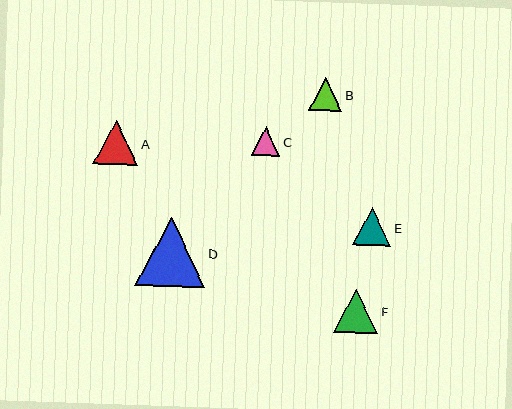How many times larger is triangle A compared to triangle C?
Triangle A is approximately 1.6 times the size of triangle C.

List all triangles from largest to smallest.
From largest to smallest: D, A, F, E, B, C.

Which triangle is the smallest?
Triangle C is the smallest with a size of approximately 29 pixels.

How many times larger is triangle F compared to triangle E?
Triangle F is approximately 1.2 times the size of triangle E.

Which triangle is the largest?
Triangle D is the largest with a size of approximately 69 pixels.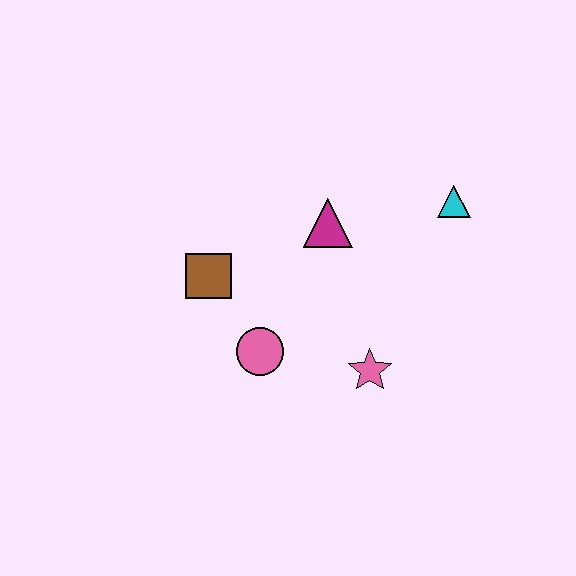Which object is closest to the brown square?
The pink circle is closest to the brown square.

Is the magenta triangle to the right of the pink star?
No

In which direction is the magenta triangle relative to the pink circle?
The magenta triangle is above the pink circle.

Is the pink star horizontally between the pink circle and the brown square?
No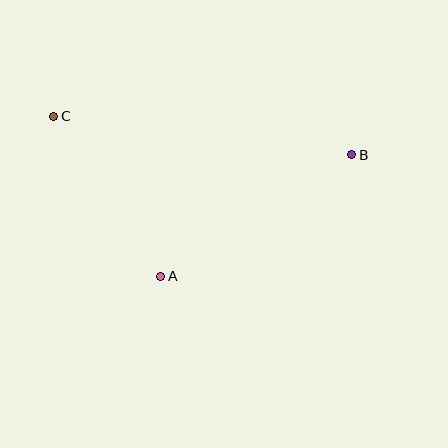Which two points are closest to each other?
Points A and C are closest to each other.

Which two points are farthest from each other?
Points B and C are farthest from each other.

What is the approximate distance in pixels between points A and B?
The distance between A and B is approximately 226 pixels.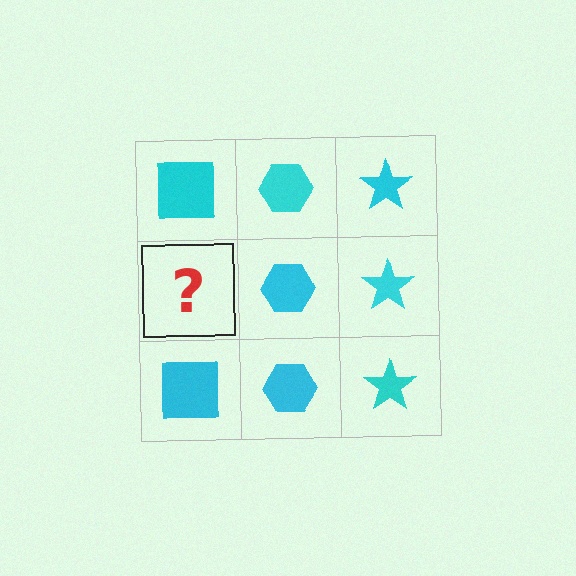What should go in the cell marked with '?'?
The missing cell should contain a cyan square.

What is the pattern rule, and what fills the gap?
The rule is that each column has a consistent shape. The gap should be filled with a cyan square.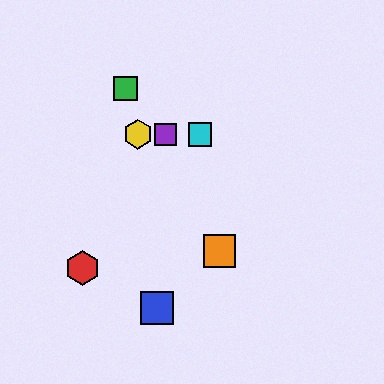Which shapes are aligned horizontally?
The yellow hexagon, the purple square, the cyan square are aligned horizontally.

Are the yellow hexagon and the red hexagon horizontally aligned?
No, the yellow hexagon is at y≈134 and the red hexagon is at y≈268.